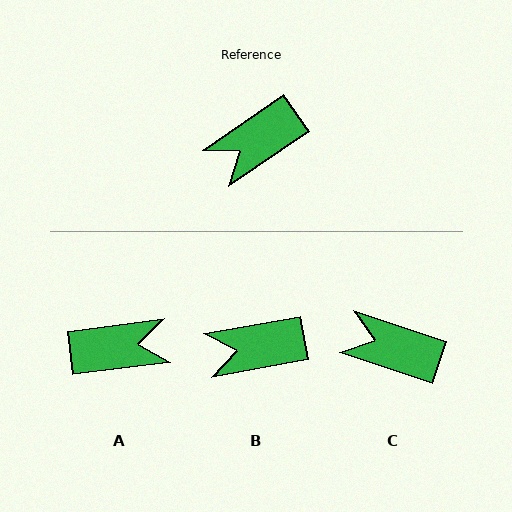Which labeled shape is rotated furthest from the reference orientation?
A, about 153 degrees away.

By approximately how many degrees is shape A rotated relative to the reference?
Approximately 153 degrees counter-clockwise.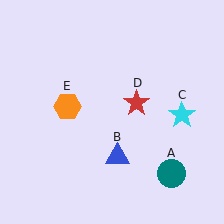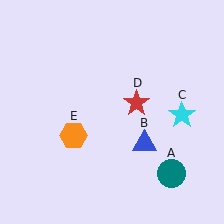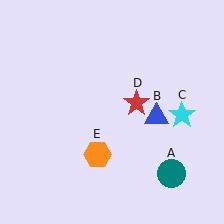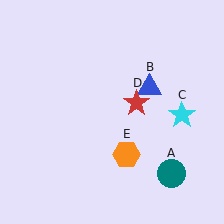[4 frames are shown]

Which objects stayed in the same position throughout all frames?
Teal circle (object A) and cyan star (object C) and red star (object D) remained stationary.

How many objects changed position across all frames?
2 objects changed position: blue triangle (object B), orange hexagon (object E).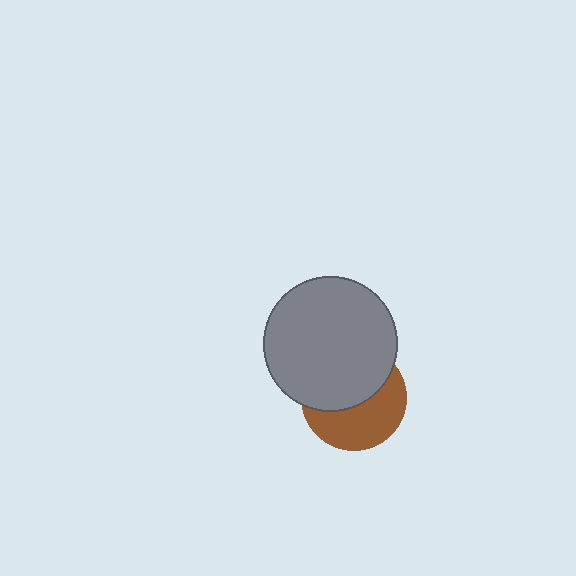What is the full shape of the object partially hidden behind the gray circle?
The partially hidden object is a brown circle.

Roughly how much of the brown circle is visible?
About half of it is visible (roughly 48%).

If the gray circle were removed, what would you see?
You would see the complete brown circle.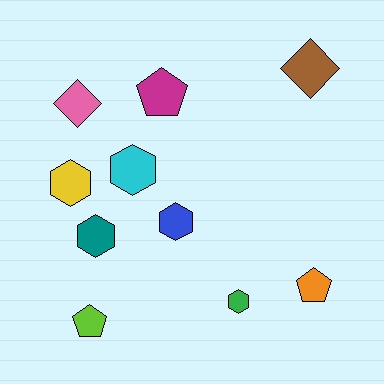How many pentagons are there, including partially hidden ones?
There are 3 pentagons.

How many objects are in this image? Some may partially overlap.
There are 10 objects.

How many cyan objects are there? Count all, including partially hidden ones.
There is 1 cyan object.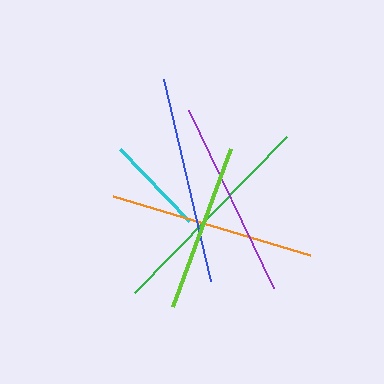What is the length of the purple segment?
The purple segment is approximately 197 pixels long.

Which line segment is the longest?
The green line is the longest at approximately 218 pixels.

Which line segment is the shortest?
The cyan line is the shortest at approximately 100 pixels.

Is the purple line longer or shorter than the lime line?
The purple line is longer than the lime line.